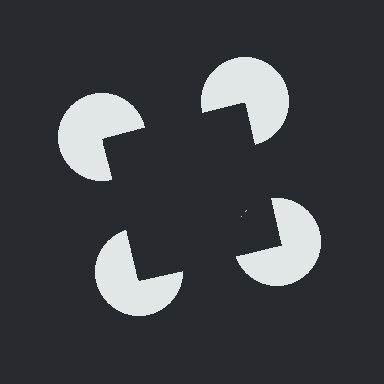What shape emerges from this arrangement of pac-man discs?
An illusory square — its edges are inferred from the aligned wedge cuts in the pac-man discs, not physically drawn.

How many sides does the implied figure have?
4 sides.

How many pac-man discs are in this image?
There are 4 — one at each vertex of the illusory square.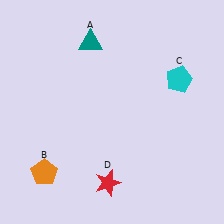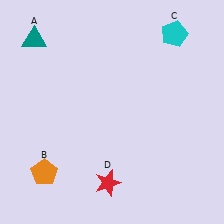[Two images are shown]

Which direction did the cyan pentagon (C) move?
The cyan pentagon (C) moved up.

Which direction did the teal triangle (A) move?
The teal triangle (A) moved left.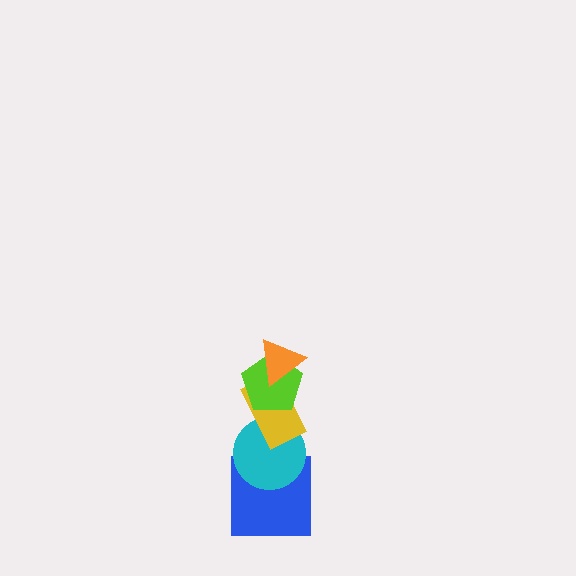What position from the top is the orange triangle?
The orange triangle is 1st from the top.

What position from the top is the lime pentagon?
The lime pentagon is 2nd from the top.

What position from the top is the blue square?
The blue square is 5th from the top.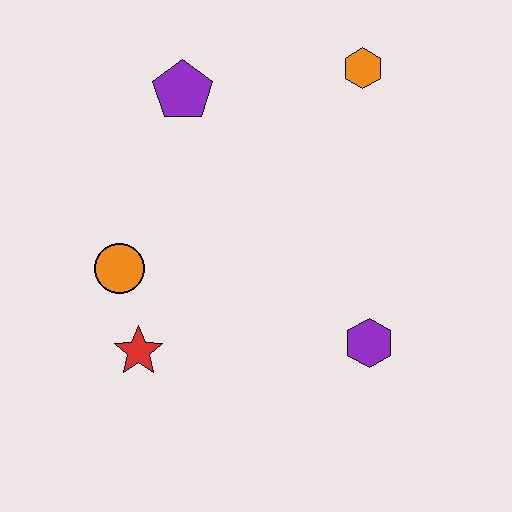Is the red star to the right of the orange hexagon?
No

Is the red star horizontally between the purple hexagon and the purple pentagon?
No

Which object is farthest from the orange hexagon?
The red star is farthest from the orange hexagon.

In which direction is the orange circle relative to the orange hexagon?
The orange circle is to the left of the orange hexagon.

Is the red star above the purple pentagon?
No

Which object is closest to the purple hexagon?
The red star is closest to the purple hexagon.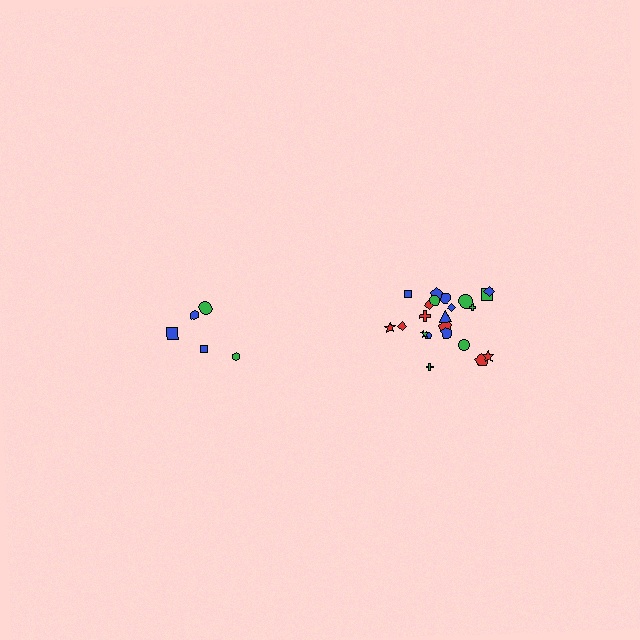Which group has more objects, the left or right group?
The right group.